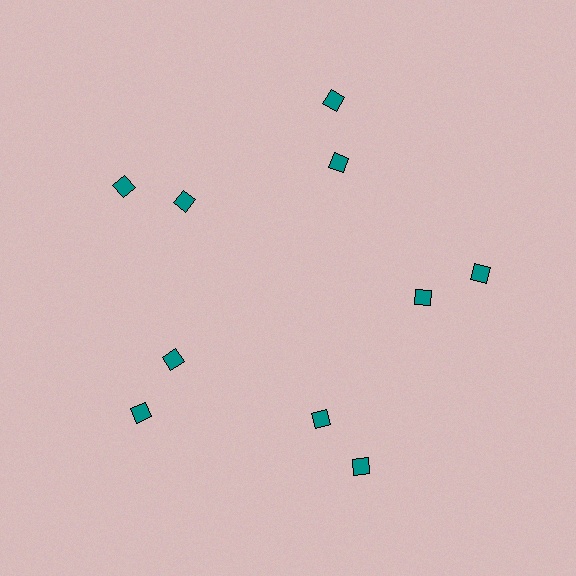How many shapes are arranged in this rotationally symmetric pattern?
There are 10 shapes, arranged in 5 groups of 2.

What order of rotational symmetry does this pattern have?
This pattern has 5-fold rotational symmetry.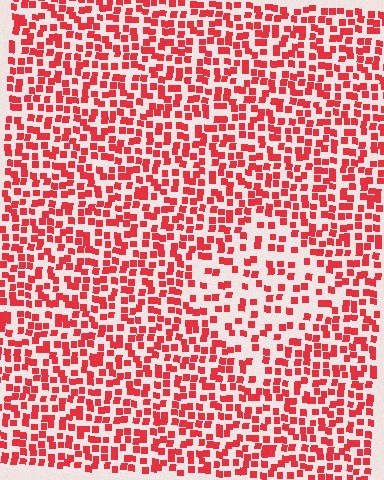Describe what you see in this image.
The image contains small red elements arranged at two different densities. A diamond-shaped region is visible where the elements are less densely packed than the surrounding area.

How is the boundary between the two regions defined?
The boundary is defined by a change in element density (approximately 1.8x ratio). All elements are the same color, size, and shape.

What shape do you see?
I see a diamond.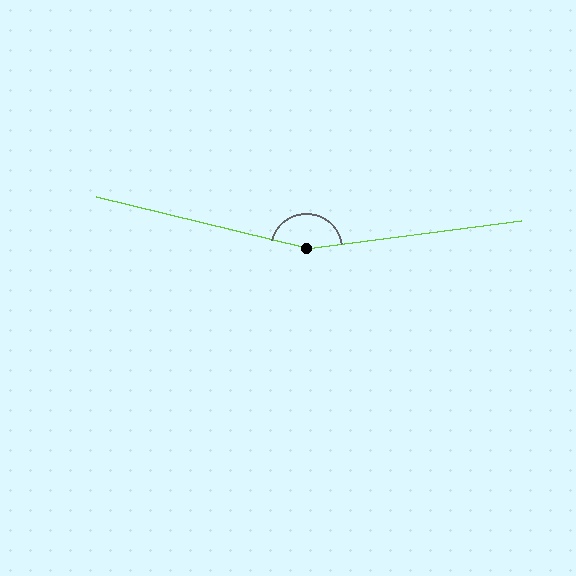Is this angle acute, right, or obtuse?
It is obtuse.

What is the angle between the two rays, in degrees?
Approximately 159 degrees.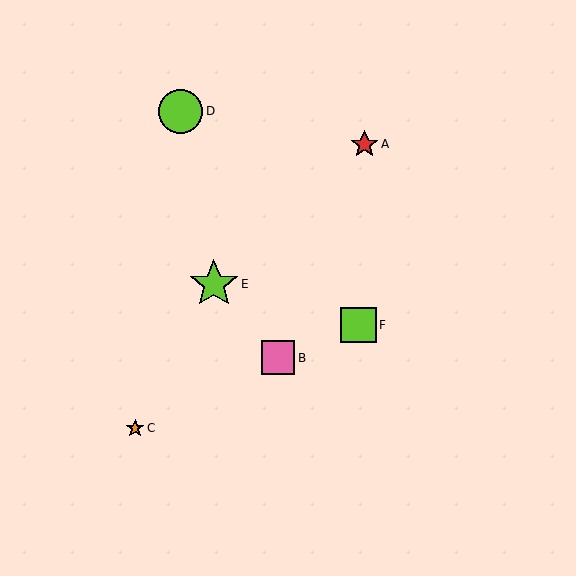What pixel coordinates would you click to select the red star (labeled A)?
Click at (364, 145) to select the red star A.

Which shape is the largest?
The lime star (labeled E) is the largest.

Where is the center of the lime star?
The center of the lime star is at (214, 284).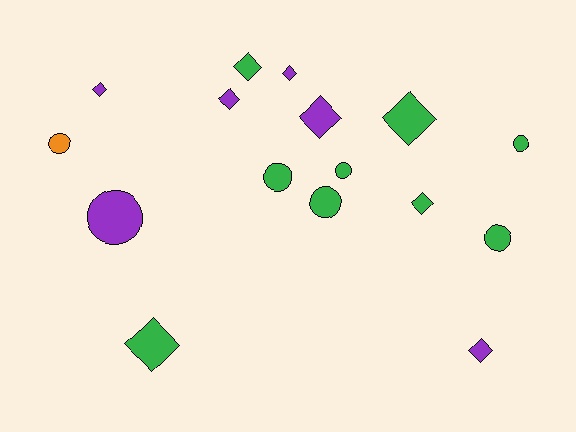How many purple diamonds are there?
There are 5 purple diamonds.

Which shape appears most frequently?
Diamond, with 9 objects.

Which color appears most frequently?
Green, with 9 objects.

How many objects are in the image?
There are 16 objects.